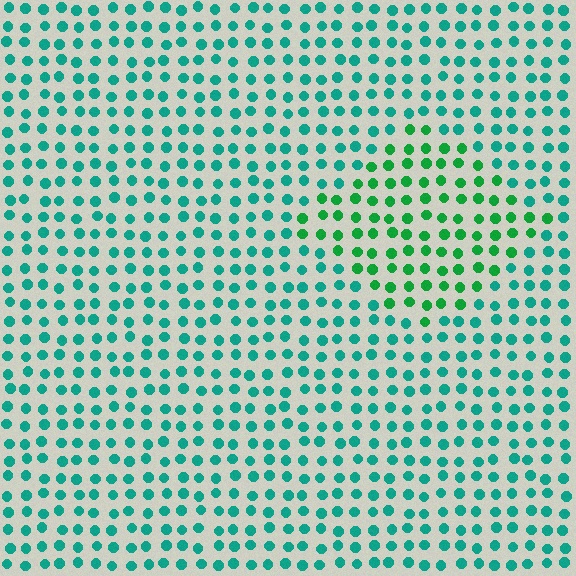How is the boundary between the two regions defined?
The boundary is defined purely by a slight shift in hue (about 34 degrees). Spacing, size, and orientation are identical on both sides.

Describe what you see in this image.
The image is filled with small teal elements in a uniform arrangement. A diamond-shaped region is visible where the elements are tinted to a slightly different hue, forming a subtle color boundary.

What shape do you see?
I see a diamond.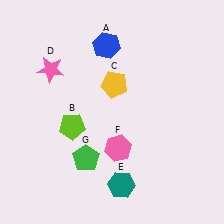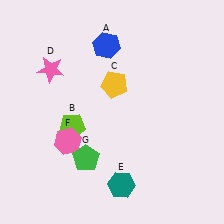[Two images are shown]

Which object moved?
The pink hexagon (F) moved left.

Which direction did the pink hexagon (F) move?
The pink hexagon (F) moved left.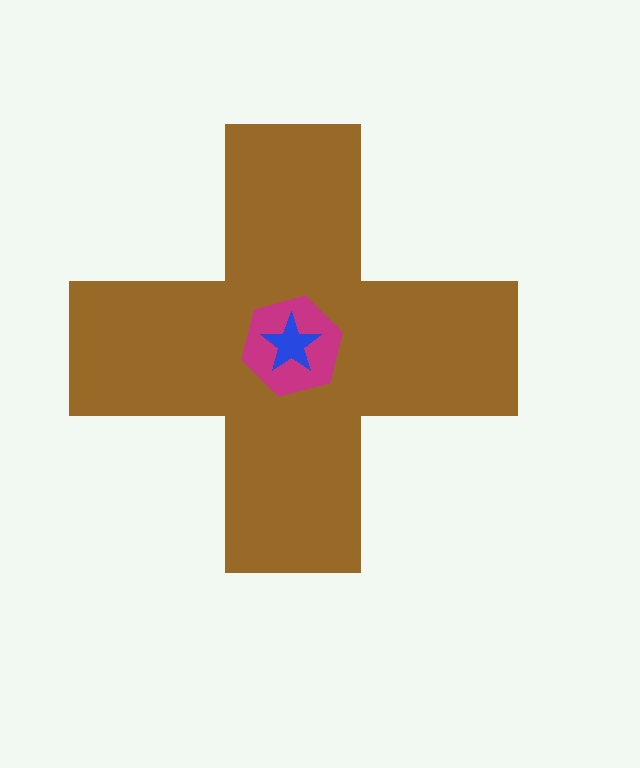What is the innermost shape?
The blue star.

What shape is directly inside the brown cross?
The magenta hexagon.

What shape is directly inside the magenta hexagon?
The blue star.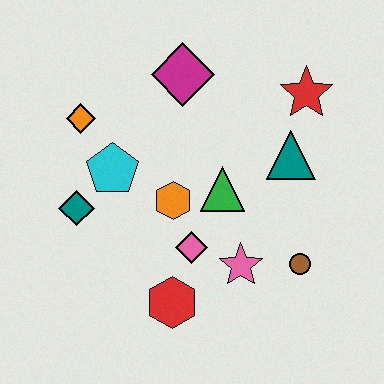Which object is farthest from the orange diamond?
The brown circle is farthest from the orange diamond.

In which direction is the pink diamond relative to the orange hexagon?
The pink diamond is below the orange hexagon.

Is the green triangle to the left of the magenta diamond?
No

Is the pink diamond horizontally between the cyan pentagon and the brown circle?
Yes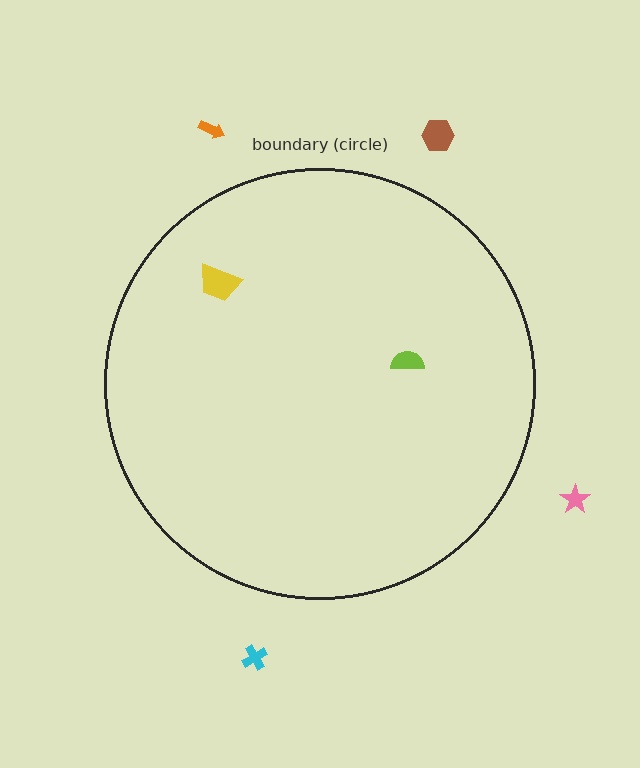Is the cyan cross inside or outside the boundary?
Outside.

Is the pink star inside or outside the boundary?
Outside.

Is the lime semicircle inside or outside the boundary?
Inside.